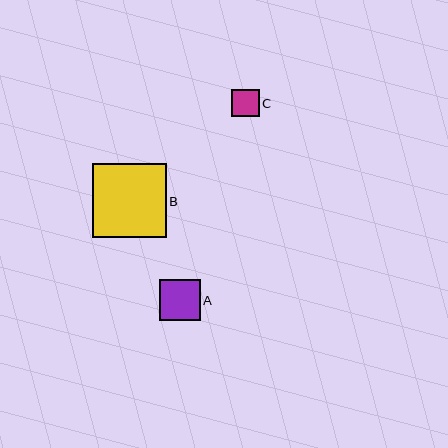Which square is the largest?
Square B is the largest with a size of approximately 74 pixels.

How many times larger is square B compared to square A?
Square B is approximately 1.8 times the size of square A.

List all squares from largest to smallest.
From largest to smallest: B, A, C.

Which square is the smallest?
Square C is the smallest with a size of approximately 27 pixels.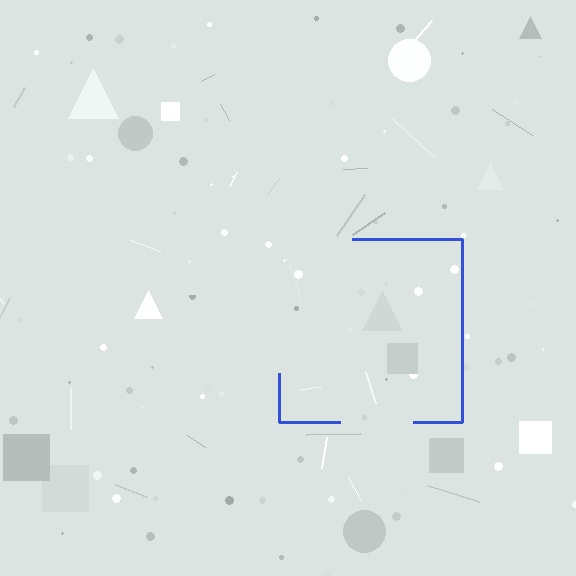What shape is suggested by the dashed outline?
The dashed outline suggests a square.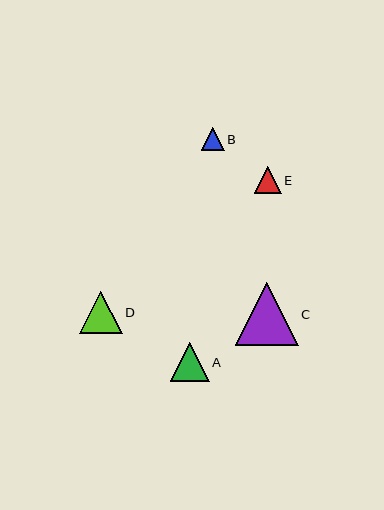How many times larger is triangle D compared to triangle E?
Triangle D is approximately 1.6 times the size of triangle E.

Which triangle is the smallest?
Triangle B is the smallest with a size of approximately 23 pixels.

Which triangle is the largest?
Triangle C is the largest with a size of approximately 63 pixels.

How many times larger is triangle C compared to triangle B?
Triangle C is approximately 2.8 times the size of triangle B.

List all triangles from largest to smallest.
From largest to smallest: C, D, A, E, B.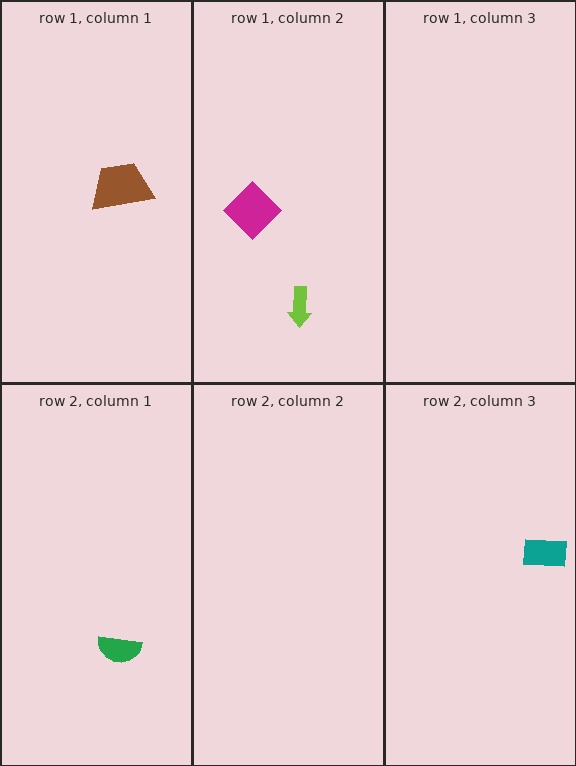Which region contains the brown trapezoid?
The row 1, column 1 region.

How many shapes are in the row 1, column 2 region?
2.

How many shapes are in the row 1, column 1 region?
1.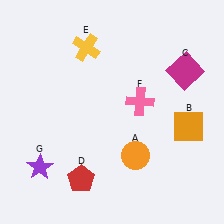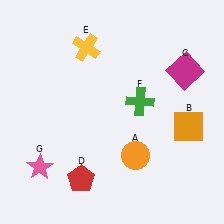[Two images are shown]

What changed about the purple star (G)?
In Image 1, G is purple. In Image 2, it changed to pink.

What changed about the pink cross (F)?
In Image 1, F is pink. In Image 2, it changed to green.